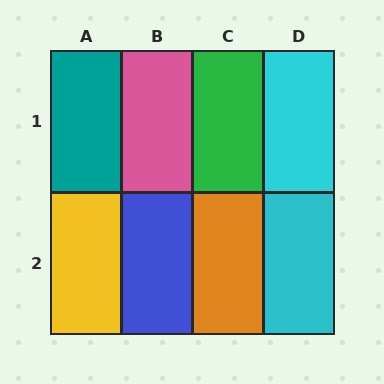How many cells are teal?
1 cell is teal.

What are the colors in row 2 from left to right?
Yellow, blue, orange, cyan.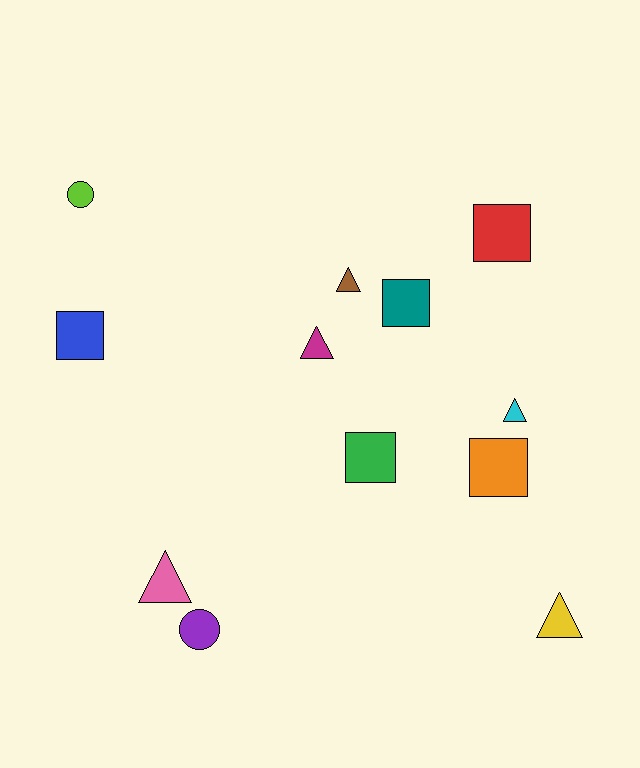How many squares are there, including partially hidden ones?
There are 5 squares.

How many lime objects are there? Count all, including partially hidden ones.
There is 1 lime object.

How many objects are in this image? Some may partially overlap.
There are 12 objects.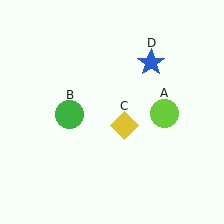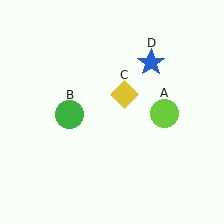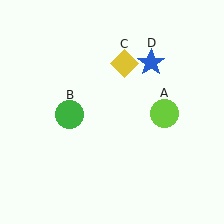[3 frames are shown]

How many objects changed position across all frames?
1 object changed position: yellow diamond (object C).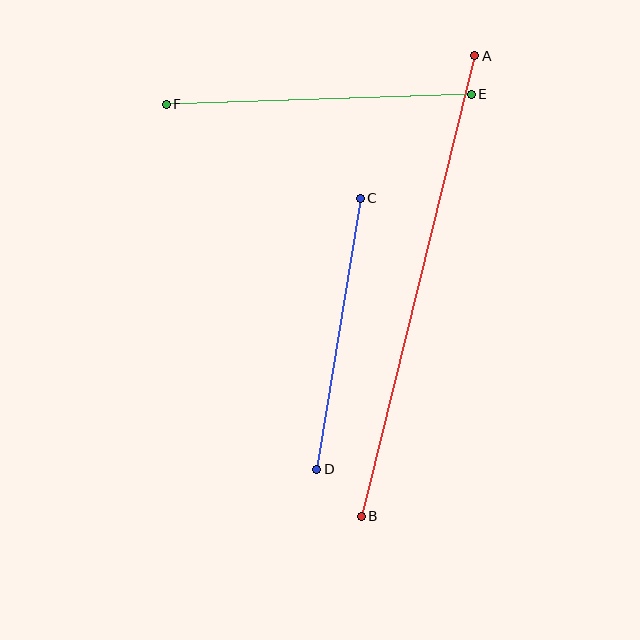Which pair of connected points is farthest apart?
Points A and B are farthest apart.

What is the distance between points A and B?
The distance is approximately 474 pixels.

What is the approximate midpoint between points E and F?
The midpoint is at approximately (319, 99) pixels.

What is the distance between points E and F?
The distance is approximately 305 pixels.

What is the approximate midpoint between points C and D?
The midpoint is at approximately (338, 334) pixels.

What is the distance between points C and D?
The distance is approximately 274 pixels.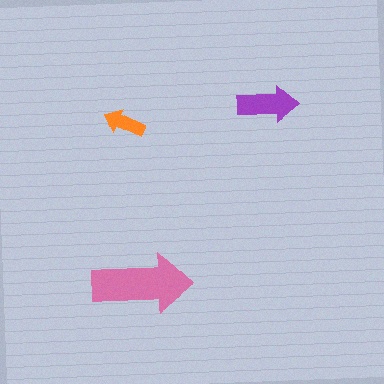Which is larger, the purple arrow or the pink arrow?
The pink one.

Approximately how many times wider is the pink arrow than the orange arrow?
About 2.5 times wider.